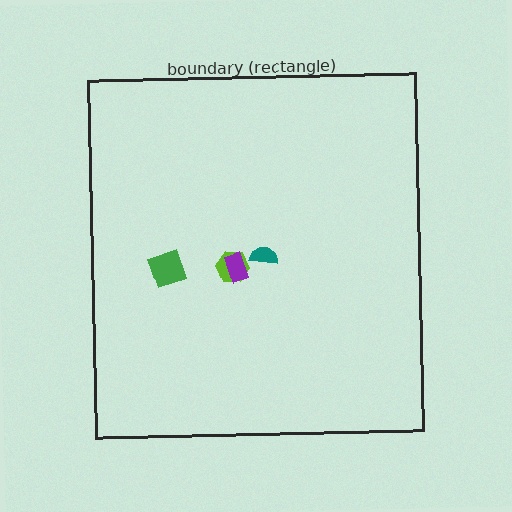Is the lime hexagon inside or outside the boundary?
Inside.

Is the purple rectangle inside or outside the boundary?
Inside.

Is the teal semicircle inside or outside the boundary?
Inside.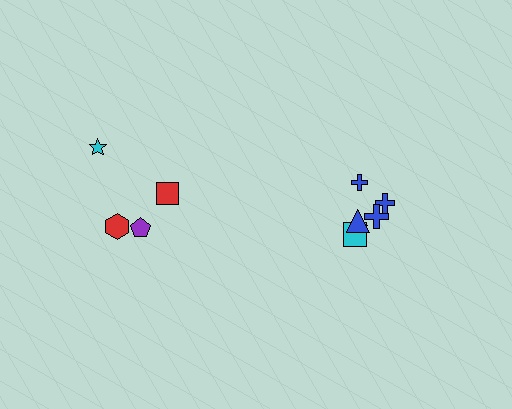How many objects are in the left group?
There are 4 objects.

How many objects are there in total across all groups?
There are 10 objects.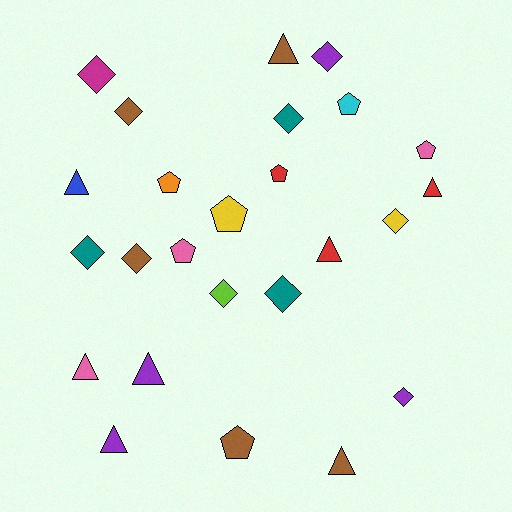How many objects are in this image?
There are 25 objects.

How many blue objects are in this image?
There is 1 blue object.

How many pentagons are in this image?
There are 7 pentagons.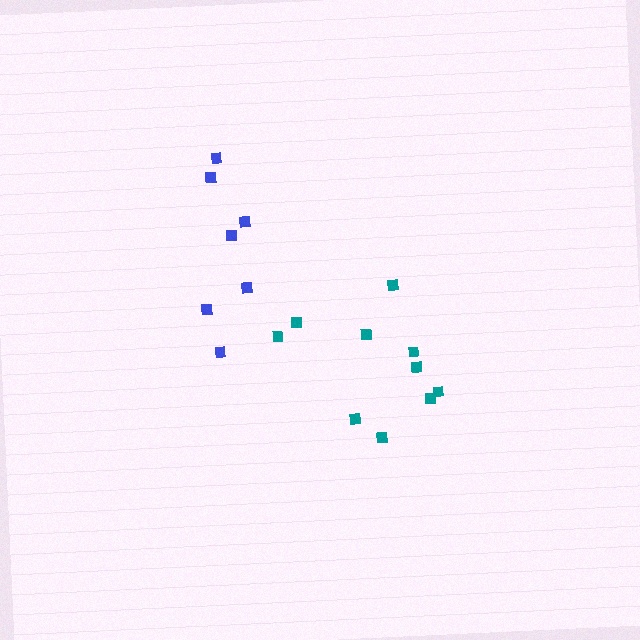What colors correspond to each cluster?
The clusters are colored: blue, teal.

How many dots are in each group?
Group 1: 7 dots, Group 2: 10 dots (17 total).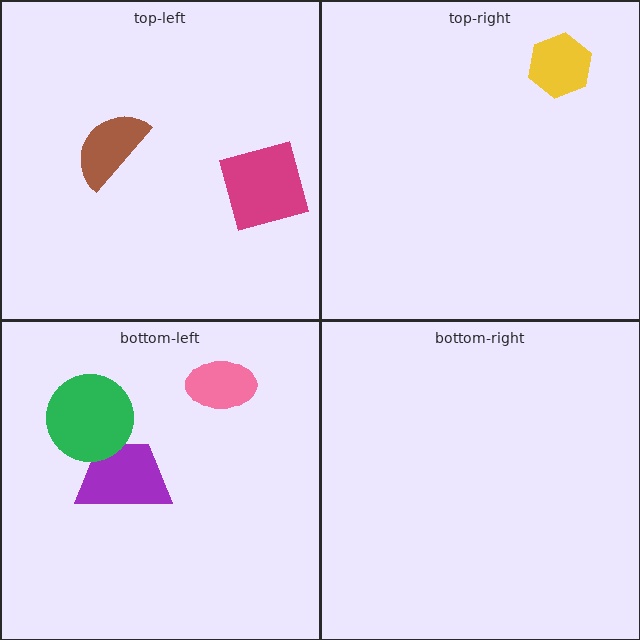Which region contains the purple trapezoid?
The bottom-left region.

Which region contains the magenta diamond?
The top-left region.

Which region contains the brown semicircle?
The top-left region.